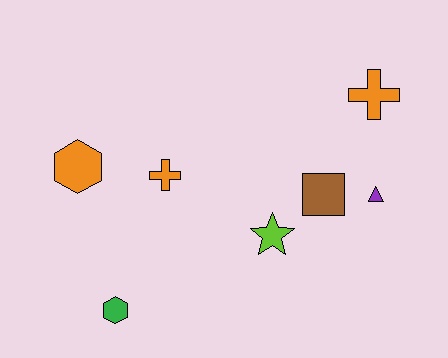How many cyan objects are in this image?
There are no cyan objects.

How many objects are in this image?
There are 7 objects.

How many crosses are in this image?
There are 2 crosses.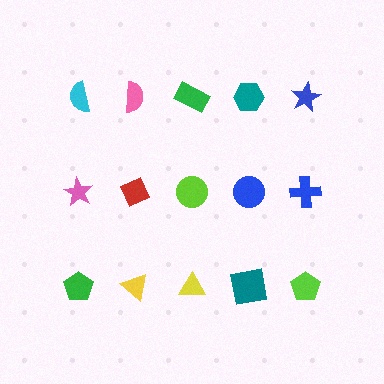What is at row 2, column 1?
A pink star.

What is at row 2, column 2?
A red diamond.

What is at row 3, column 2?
A yellow triangle.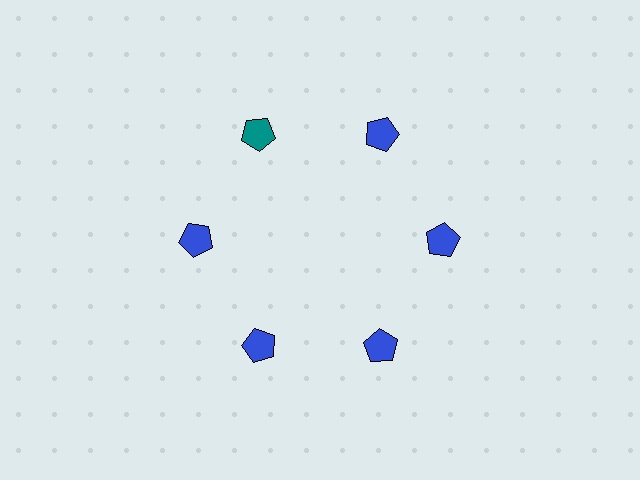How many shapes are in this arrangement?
There are 6 shapes arranged in a ring pattern.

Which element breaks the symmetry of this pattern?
The teal pentagon at roughly the 11 o'clock position breaks the symmetry. All other shapes are blue pentagons.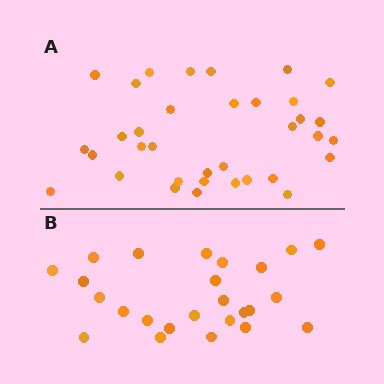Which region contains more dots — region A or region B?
Region A (the top region) has more dots.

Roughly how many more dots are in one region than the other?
Region A has roughly 10 or so more dots than region B.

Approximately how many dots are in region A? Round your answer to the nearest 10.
About 40 dots. (The exact count is 35, which rounds to 40.)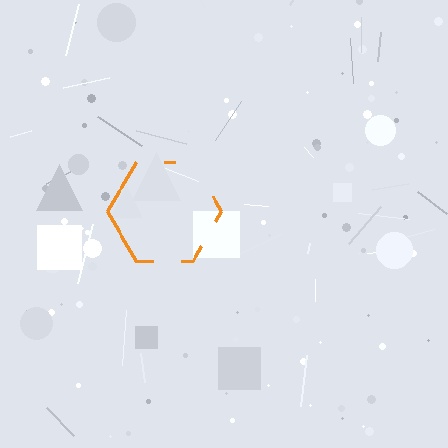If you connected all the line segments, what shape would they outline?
They would outline a hexagon.